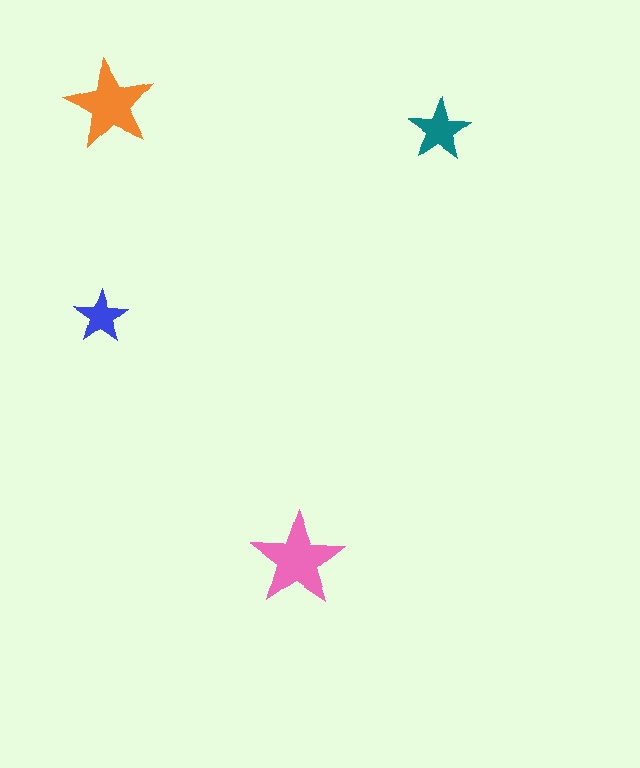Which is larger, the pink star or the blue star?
The pink one.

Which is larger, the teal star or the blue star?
The teal one.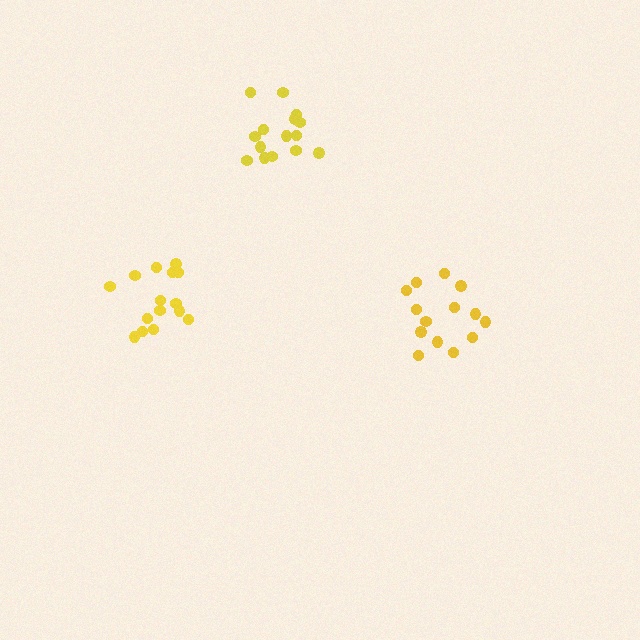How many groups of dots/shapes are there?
There are 3 groups.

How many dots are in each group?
Group 1: 15 dots, Group 2: 14 dots, Group 3: 15 dots (44 total).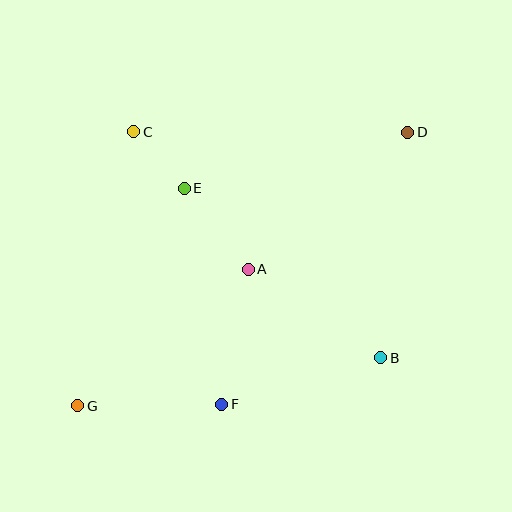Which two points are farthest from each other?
Points D and G are farthest from each other.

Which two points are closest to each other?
Points C and E are closest to each other.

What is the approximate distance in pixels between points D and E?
The distance between D and E is approximately 230 pixels.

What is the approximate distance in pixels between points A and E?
The distance between A and E is approximately 103 pixels.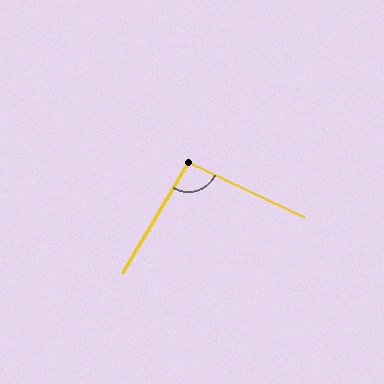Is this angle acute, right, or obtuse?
It is obtuse.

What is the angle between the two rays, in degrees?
Approximately 95 degrees.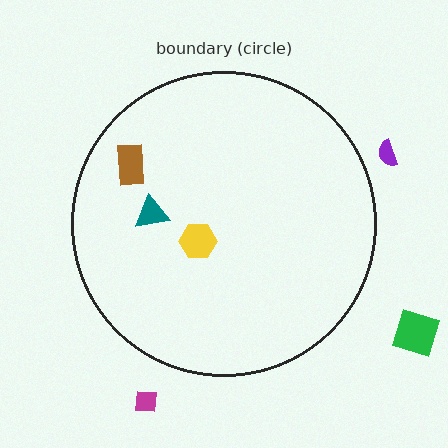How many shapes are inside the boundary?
3 inside, 3 outside.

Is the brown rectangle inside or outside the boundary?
Inside.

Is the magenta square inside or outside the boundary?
Outside.